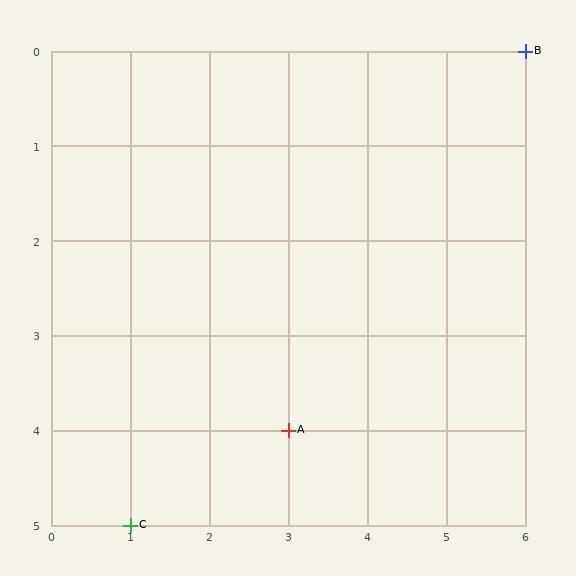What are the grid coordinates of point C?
Point C is at grid coordinates (1, 5).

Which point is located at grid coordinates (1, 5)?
Point C is at (1, 5).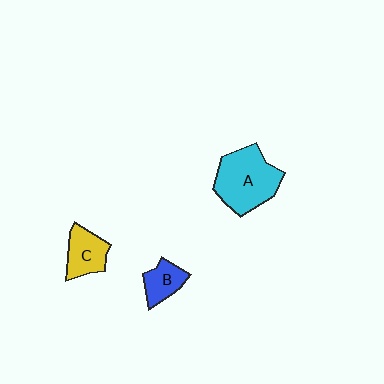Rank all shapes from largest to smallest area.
From largest to smallest: A (cyan), C (yellow), B (blue).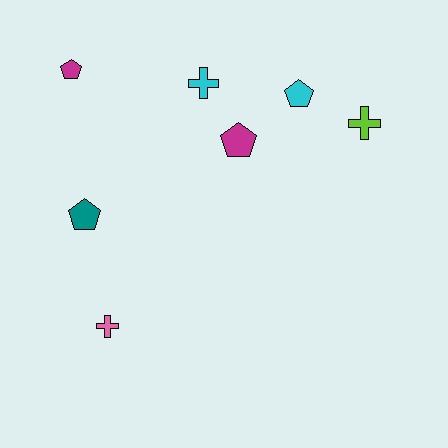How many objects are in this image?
There are 7 objects.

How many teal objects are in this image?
There is 1 teal object.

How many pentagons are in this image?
There are 4 pentagons.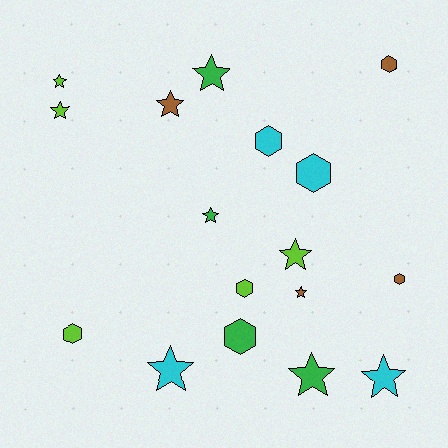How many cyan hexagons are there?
There are 2 cyan hexagons.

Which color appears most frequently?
Lime, with 5 objects.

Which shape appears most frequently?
Star, with 10 objects.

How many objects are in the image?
There are 17 objects.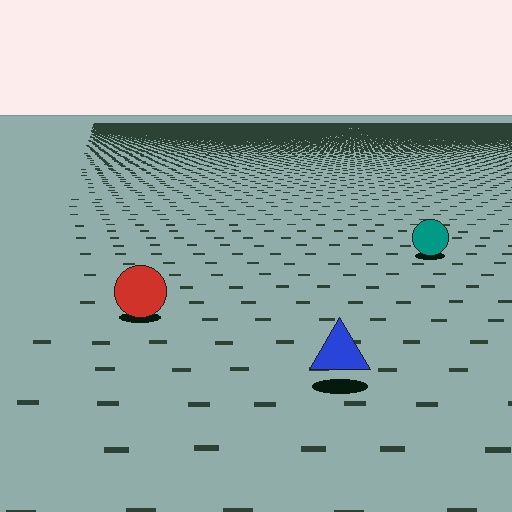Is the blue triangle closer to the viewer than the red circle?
Yes. The blue triangle is closer — you can tell from the texture gradient: the ground texture is coarser near it.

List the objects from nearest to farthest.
From nearest to farthest: the blue triangle, the red circle, the teal circle.